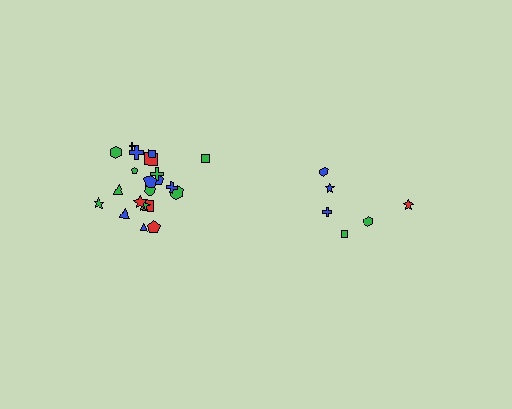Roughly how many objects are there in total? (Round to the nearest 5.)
Roughly 30 objects in total.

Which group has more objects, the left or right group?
The left group.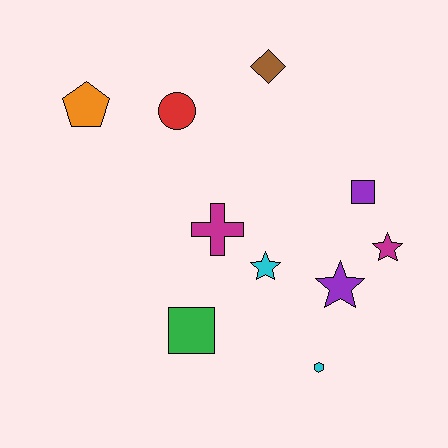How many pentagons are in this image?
There is 1 pentagon.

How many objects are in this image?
There are 10 objects.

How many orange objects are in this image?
There is 1 orange object.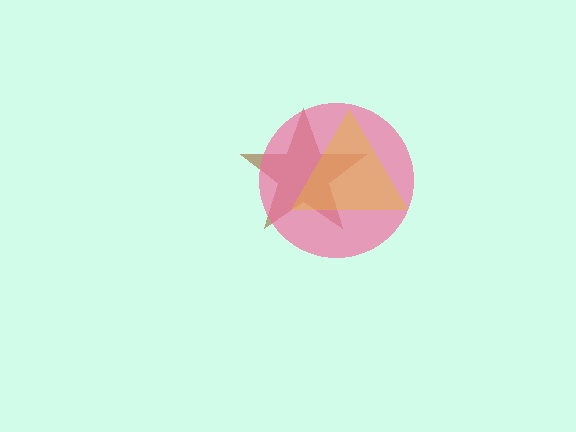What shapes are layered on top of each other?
The layered shapes are: a brown star, a pink circle, a yellow triangle.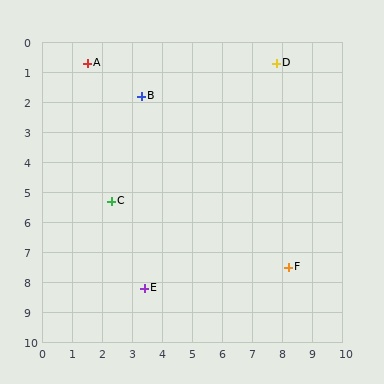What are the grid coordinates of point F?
Point F is at approximately (8.2, 7.5).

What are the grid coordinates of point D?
Point D is at approximately (7.8, 0.7).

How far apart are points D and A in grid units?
Points D and A are about 6.3 grid units apart.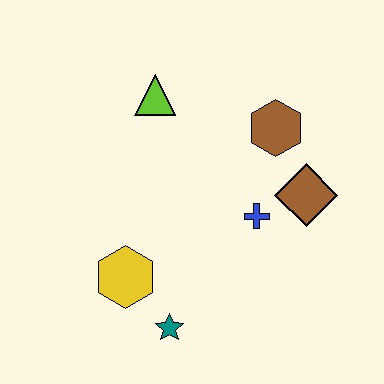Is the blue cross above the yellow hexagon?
Yes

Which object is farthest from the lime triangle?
The teal star is farthest from the lime triangle.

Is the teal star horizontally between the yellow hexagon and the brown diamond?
Yes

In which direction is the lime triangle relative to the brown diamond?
The lime triangle is to the left of the brown diamond.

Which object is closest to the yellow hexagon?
The teal star is closest to the yellow hexagon.